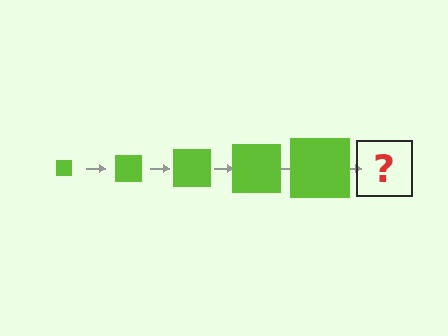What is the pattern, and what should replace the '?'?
The pattern is that the square gets progressively larger each step. The '?' should be a lime square, larger than the previous one.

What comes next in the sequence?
The next element should be a lime square, larger than the previous one.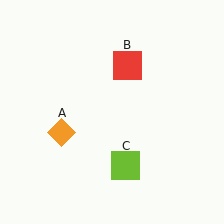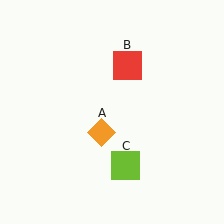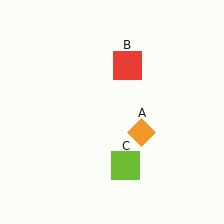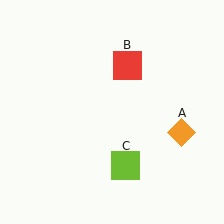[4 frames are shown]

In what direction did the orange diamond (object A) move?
The orange diamond (object A) moved right.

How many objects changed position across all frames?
1 object changed position: orange diamond (object A).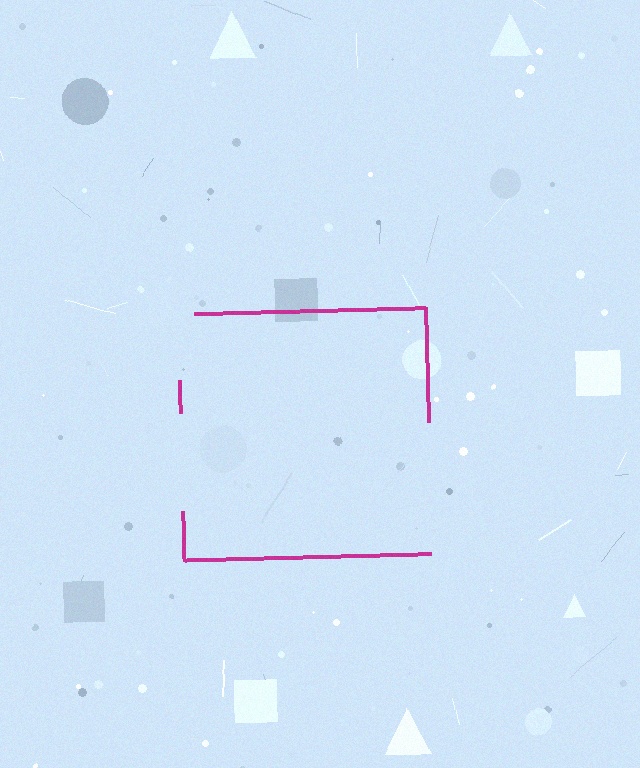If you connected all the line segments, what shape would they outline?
They would outline a square.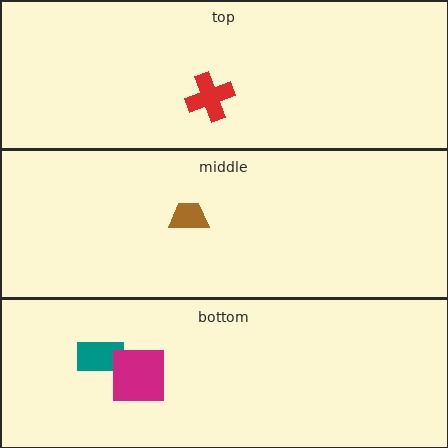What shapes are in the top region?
The red cross.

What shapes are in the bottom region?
The teal rectangle, the magenta square.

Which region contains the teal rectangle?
The bottom region.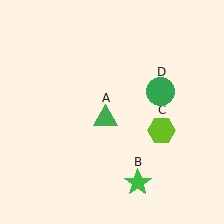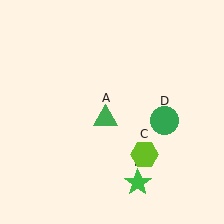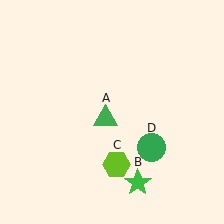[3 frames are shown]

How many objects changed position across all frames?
2 objects changed position: lime hexagon (object C), green circle (object D).